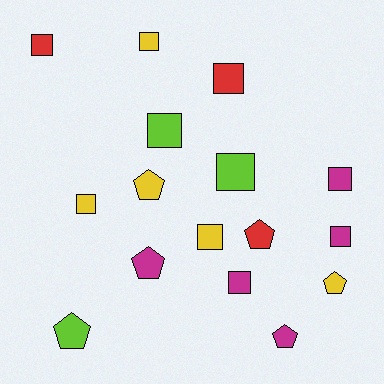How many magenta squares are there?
There are 3 magenta squares.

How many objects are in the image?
There are 16 objects.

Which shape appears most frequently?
Square, with 10 objects.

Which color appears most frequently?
Yellow, with 5 objects.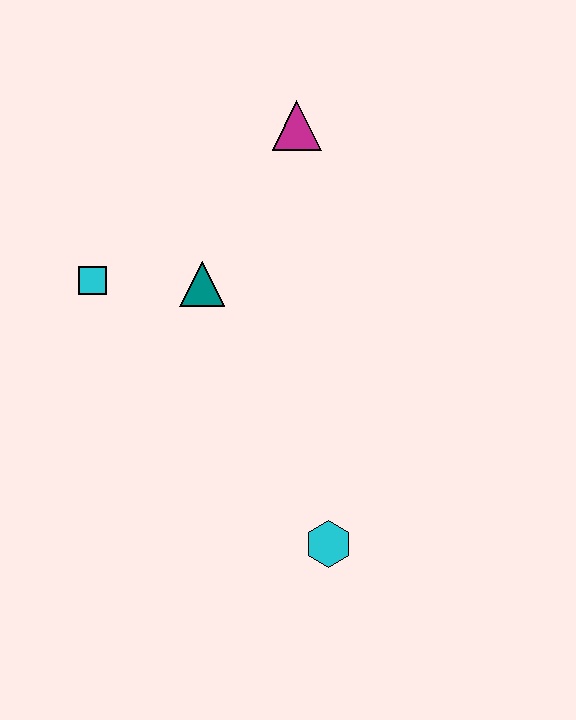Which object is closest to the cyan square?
The teal triangle is closest to the cyan square.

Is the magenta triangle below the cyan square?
No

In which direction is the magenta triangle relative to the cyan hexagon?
The magenta triangle is above the cyan hexagon.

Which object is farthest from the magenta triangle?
The cyan hexagon is farthest from the magenta triangle.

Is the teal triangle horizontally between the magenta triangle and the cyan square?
Yes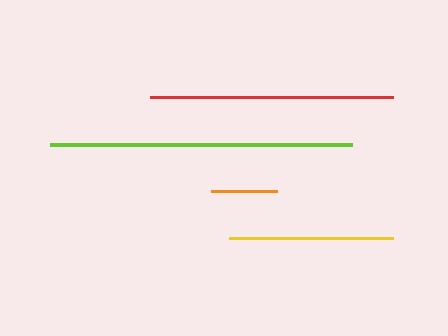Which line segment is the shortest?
The orange line is the shortest at approximately 66 pixels.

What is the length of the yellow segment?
The yellow segment is approximately 164 pixels long.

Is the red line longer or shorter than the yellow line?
The red line is longer than the yellow line.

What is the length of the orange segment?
The orange segment is approximately 66 pixels long.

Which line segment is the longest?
The lime line is the longest at approximately 302 pixels.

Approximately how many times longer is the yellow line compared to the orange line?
The yellow line is approximately 2.5 times the length of the orange line.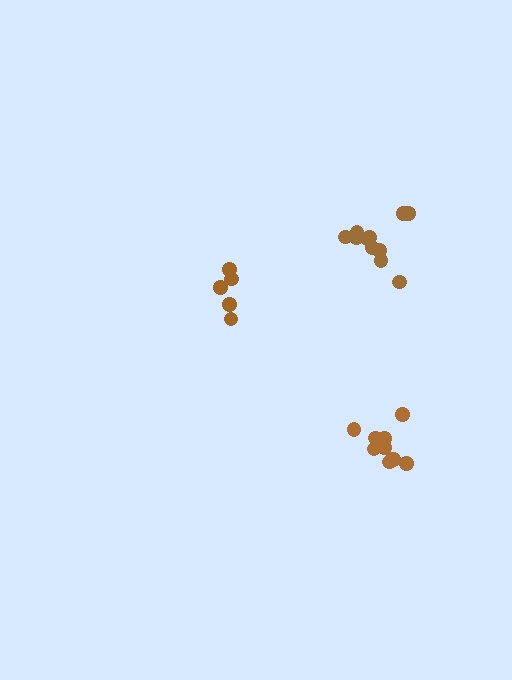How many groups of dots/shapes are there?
There are 3 groups.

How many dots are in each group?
Group 1: 11 dots, Group 2: 5 dots, Group 3: 11 dots (27 total).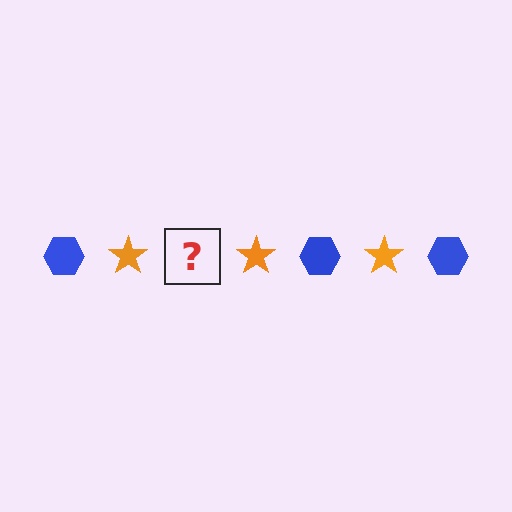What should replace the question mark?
The question mark should be replaced with a blue hexagon.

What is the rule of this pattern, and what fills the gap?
The rule is that the pattern alternates between blue hexagon and orange star. The gap should be filled with a blue hexagon.